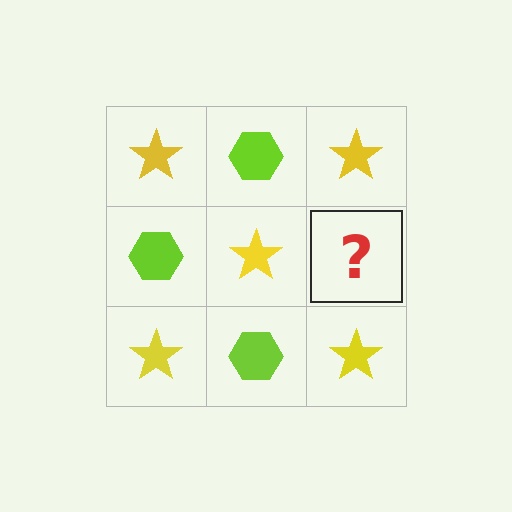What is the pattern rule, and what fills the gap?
The rule is that it alternates yellow star and lime hexagon in a checkerboard pattern. The gap should be filled with a lime hexagon.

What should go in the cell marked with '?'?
The missing cell should contain a lime hexagon.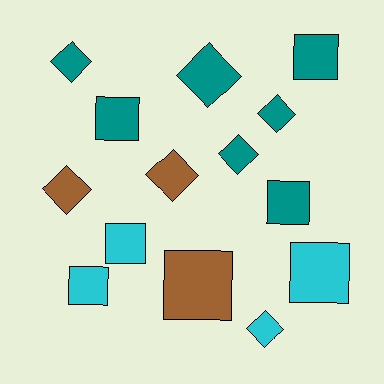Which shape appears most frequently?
Square, with 7 objects.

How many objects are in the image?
There are 14 objects.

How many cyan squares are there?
There are 3 cyan squares.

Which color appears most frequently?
Teal, with 7 objects.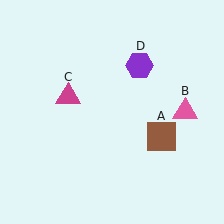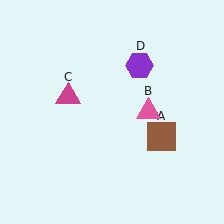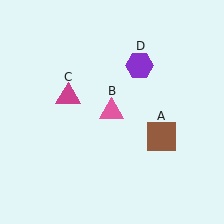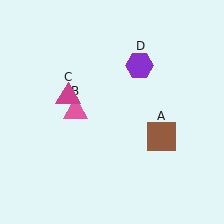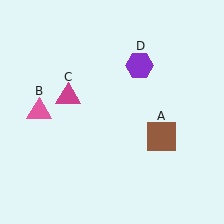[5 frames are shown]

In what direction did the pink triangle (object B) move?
The pink triangle (object B) moved left.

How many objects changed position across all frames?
1 object changed position: pink triangle (object B).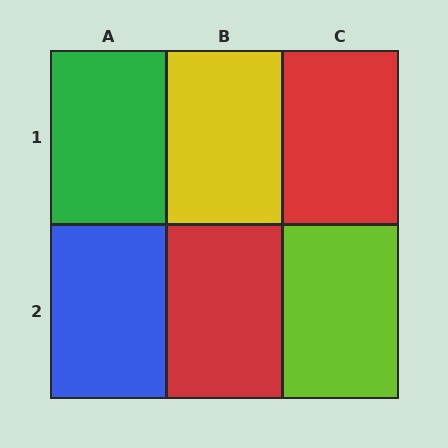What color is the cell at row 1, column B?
Yellow.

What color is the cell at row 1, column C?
Red.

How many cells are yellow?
1 cell is yellow.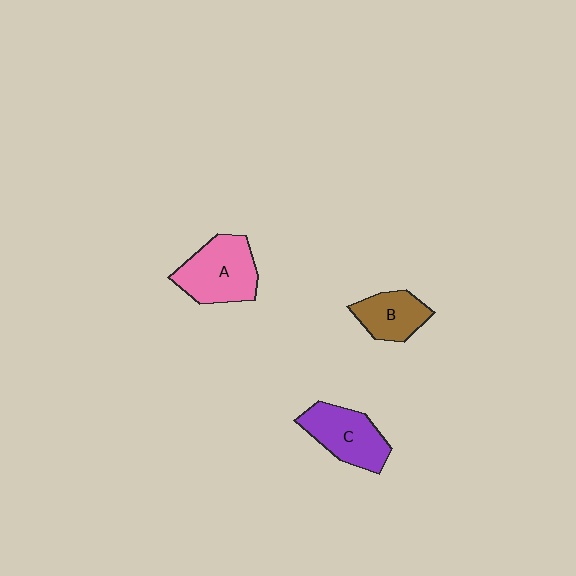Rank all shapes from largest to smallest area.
From largest to smallest: A (pink), C (purple), B (brown).